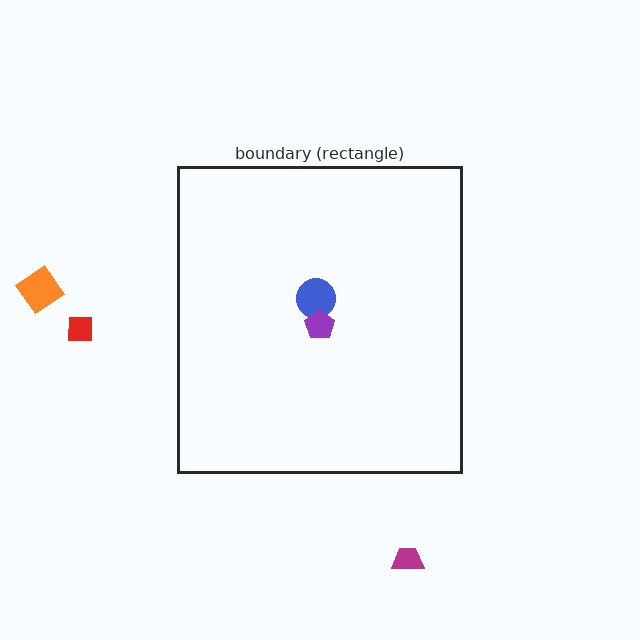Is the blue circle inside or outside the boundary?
Inside.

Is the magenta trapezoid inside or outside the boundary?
Outside.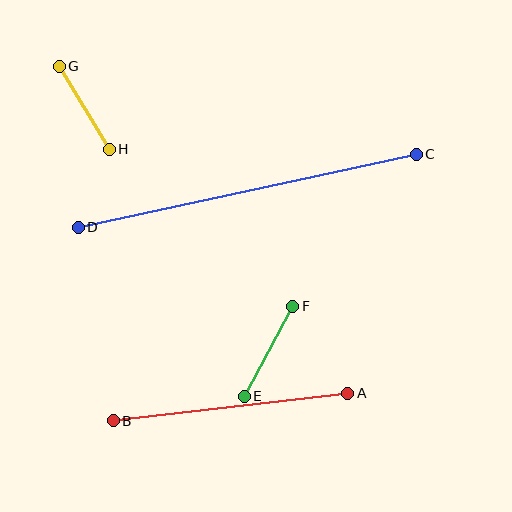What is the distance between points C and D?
The distance is approximately 346 pixels.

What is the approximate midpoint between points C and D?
The midpoint is at approximately (247, 191) pixels.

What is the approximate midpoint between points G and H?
The midpoint is at approximately (84, 108) pixels.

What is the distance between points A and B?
The distance is approximately 236 pixels.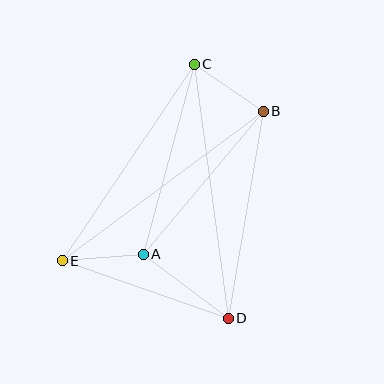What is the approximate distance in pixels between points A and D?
The distance between A and D is approximately 106 pixels.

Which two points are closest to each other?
Points A and E are closest to each other.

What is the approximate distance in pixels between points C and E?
The distance between C and E is approximately 237 pixels.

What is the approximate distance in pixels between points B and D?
The distance between B and D is approximately 210 pixels.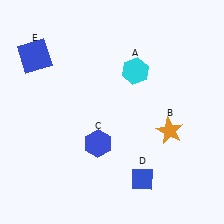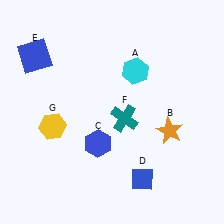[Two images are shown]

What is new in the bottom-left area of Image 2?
A yellow hexagon (G) was added in the bottom-left area of Image 2.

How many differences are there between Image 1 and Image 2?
There are 2 differences between the two images.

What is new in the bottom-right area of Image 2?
A teal cross (F) was added in the bottom-right area of Image 2.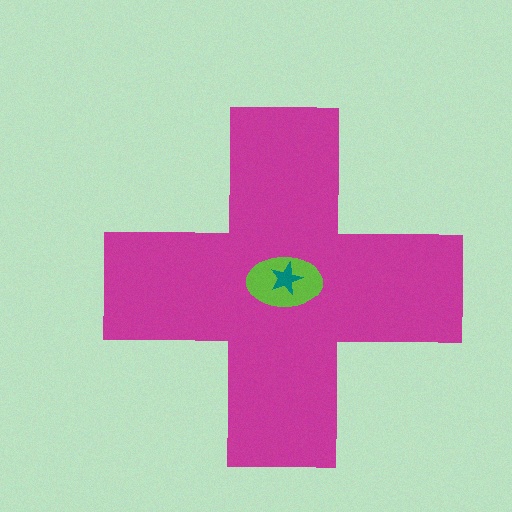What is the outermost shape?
The magenta cross.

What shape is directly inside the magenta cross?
The lime ellipse.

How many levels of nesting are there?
3.